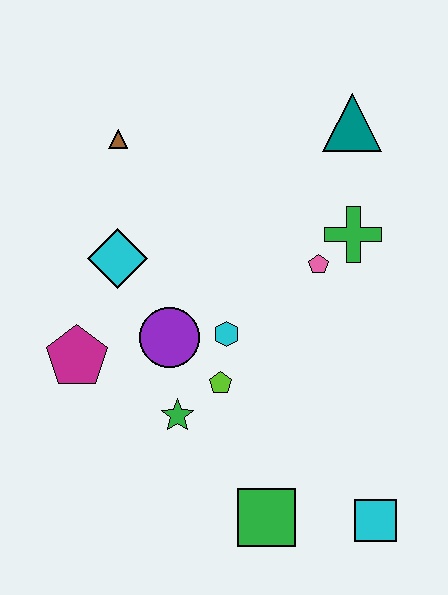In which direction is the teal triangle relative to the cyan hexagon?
The teal triangle is above the cyan hexagon.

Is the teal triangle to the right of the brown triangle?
Yes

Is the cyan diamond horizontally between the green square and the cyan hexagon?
No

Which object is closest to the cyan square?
The green square is closest to the cyan square.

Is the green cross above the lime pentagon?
Yes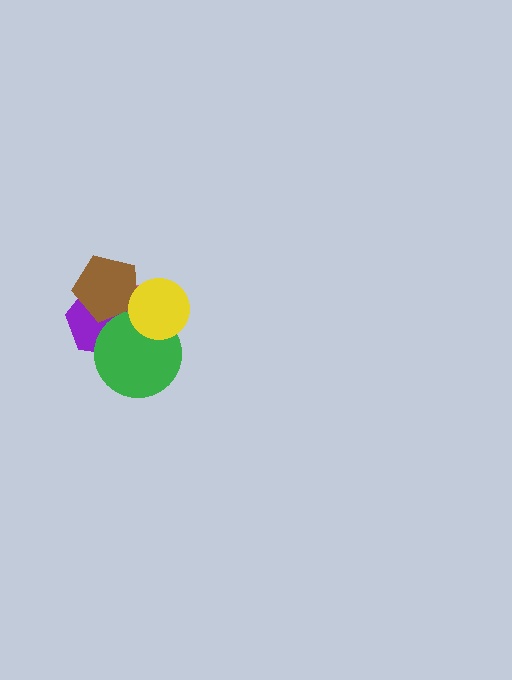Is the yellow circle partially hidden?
No, no other shape covers it.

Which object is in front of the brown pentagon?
The yellow circle is in front of the brown pentagon.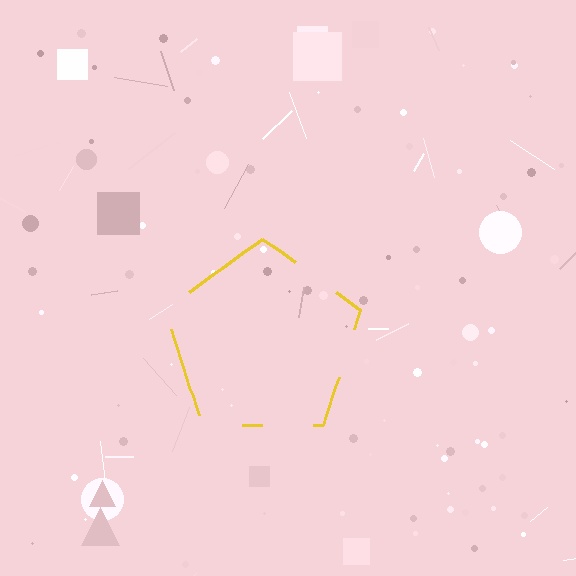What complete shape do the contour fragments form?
The contour fragments form a pentagon.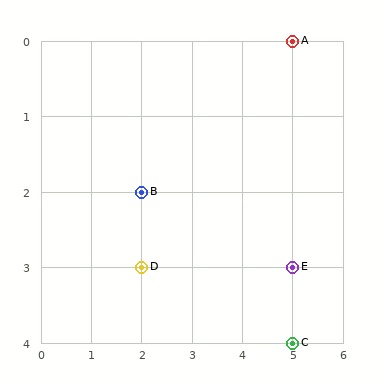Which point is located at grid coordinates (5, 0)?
Point A is at (5, 0).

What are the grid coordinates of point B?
Point B is at grid coordinates (2, 2).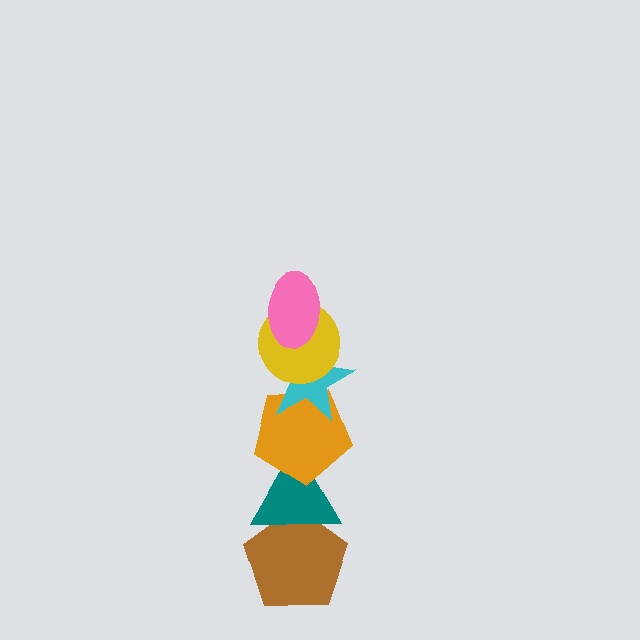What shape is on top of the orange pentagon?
The cyan star is on top of the orange pentagon.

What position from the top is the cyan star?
The cyan star is 3rd from the top.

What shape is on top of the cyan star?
The yellow circle is on top of the cyan star.